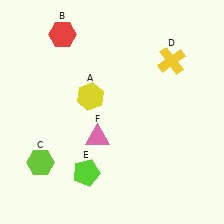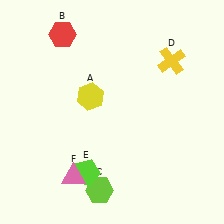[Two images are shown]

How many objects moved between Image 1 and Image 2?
2 objects moved between the two images.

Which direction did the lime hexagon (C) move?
The lime hexagon (C) moved right.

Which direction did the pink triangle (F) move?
The pink triangle (F) moved down.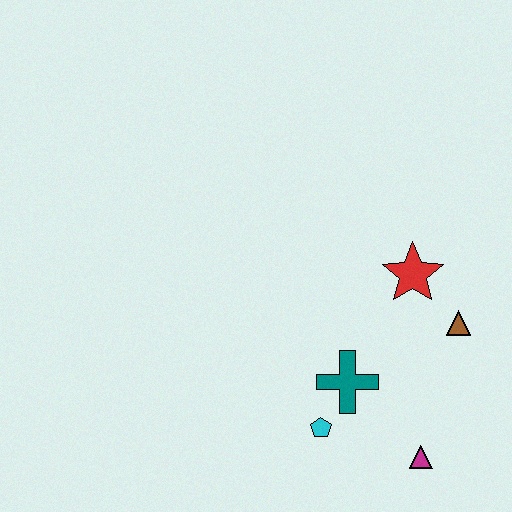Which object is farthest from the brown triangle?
The cyan pentagon is farthest from the brown triangle.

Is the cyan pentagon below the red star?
Yes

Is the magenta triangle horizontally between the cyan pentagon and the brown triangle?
Yes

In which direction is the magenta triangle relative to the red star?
The magenta triangle is below the red star.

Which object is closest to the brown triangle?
The red star is closest to the brown triangle.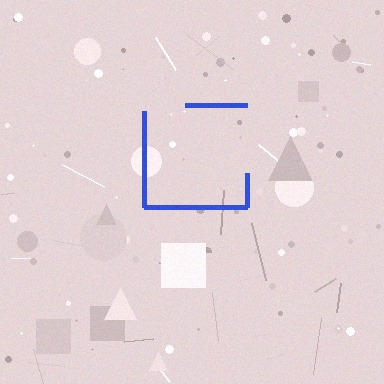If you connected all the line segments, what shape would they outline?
They would outline a square.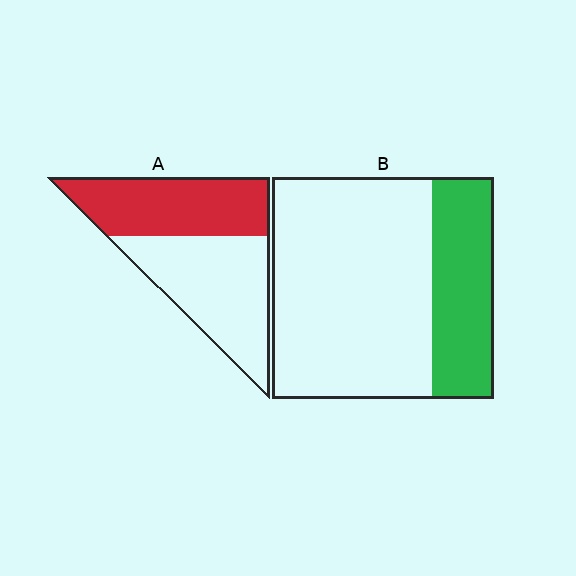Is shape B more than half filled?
No.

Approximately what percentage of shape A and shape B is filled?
A is approximately 45% and B is approximately 30%.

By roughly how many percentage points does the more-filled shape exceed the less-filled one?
By roughly 20 percentage points (A over B).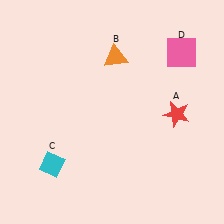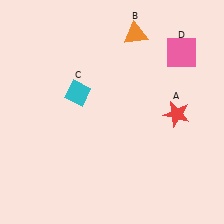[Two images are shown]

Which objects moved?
The objects that moved are: the orange triangle (B), the cyan diamond (C).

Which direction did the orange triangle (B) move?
The orange triangle (B) moved up.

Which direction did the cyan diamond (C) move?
The cyan diamond (C) moved up.